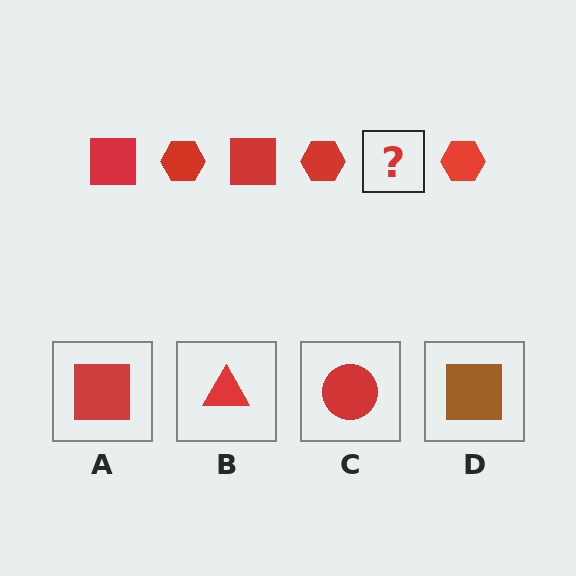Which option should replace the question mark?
Option A.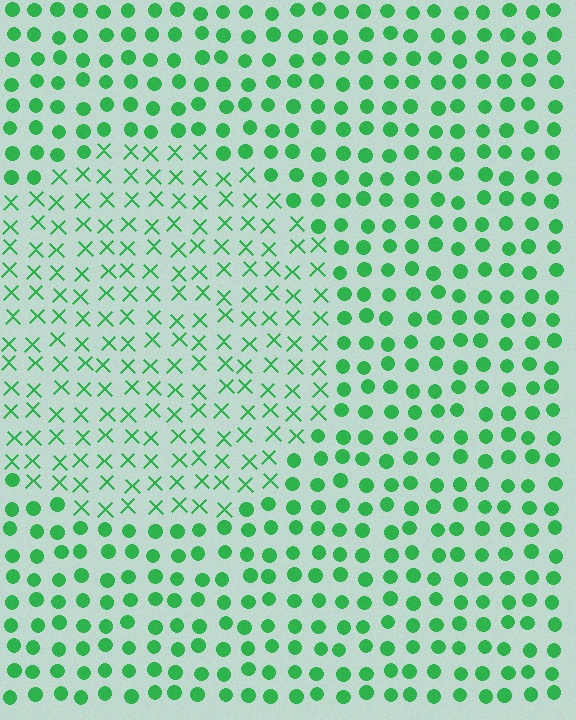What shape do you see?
I see a circle.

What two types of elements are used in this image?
The image uses X marks inside the circle region and circles outside it.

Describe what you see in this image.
The image is filled with small green elements arranged in a uniform grid. A circle-shaped region contains X marks, while the surrounding area contains circles. The boundary is defined purely by the change in element shape.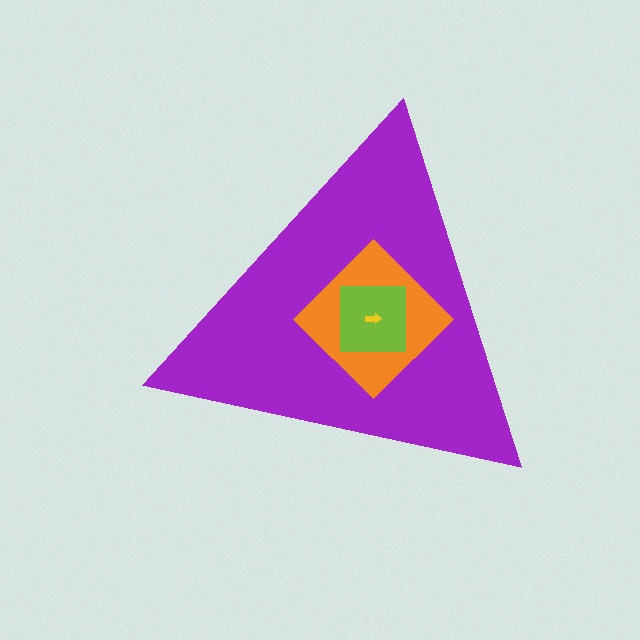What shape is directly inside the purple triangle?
The orange diamond.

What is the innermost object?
The yellow arrow.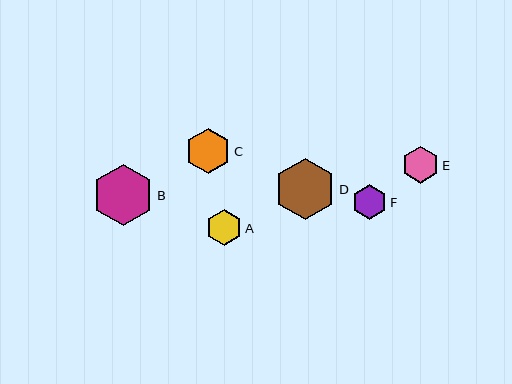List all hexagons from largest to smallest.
From largest to smallest: B, D, C, E, A, F.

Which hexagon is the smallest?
Hexagon F is the smallest with a size of approximately 35 pixels.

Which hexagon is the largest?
Hexagon B is the largest with a size of approximately 61 pixels.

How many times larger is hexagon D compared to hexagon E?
Hexagon D is approximately 1.6 times the size of hexagon E.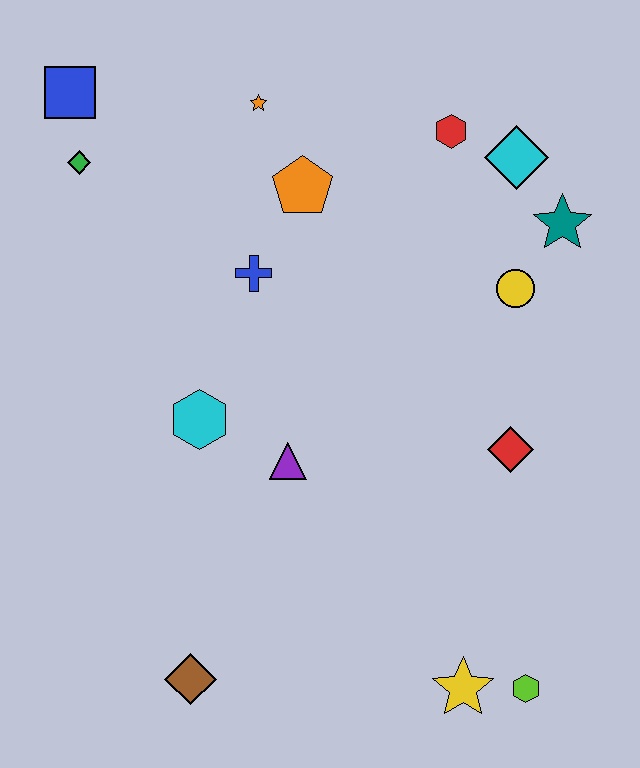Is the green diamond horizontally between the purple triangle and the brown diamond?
No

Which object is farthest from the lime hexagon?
The blue square is farthest from the lime hexagon.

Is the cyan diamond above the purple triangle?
Yes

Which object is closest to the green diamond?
The blue square is closest to the green diamond.